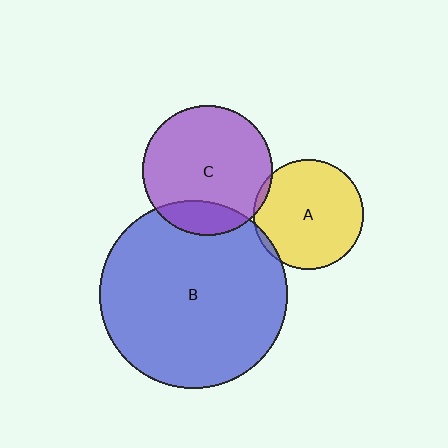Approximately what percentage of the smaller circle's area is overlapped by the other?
Approximately 5%.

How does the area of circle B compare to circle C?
Approximately 2.1 times.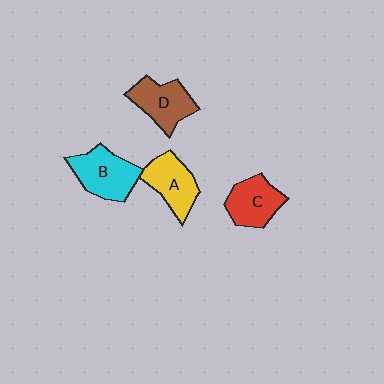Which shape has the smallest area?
Shape C (red).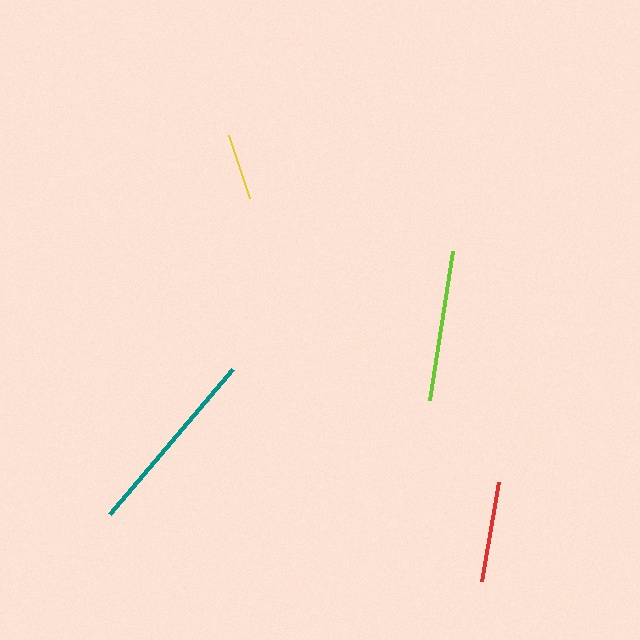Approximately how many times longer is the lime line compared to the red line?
The lime line is approximately 1.5 times the length of the red line.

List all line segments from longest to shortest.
From longest to shortest: teal, lime, red, yellow.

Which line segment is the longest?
The teal line is the longest at approximately 190 pixels.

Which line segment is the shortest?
The yellow line is the shortest at approximately 66 pixels.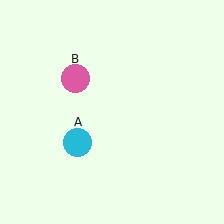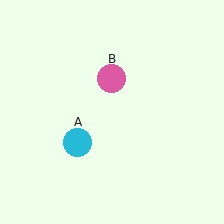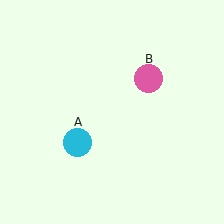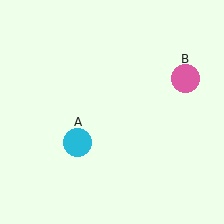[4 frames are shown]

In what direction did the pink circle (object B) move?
The pink circle (object B) moved right.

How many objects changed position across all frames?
1 object changed position: pink circle (object B).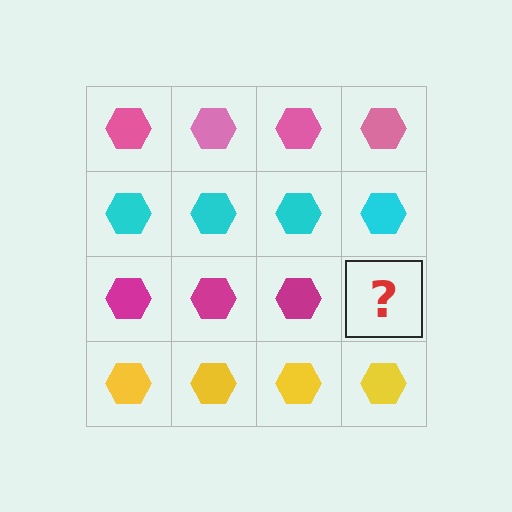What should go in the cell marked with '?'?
The missing cell should contain a magenta hexagon.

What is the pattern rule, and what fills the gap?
The rule is that each row has a consistent color. The gap should be filled with a magenta hexagon.